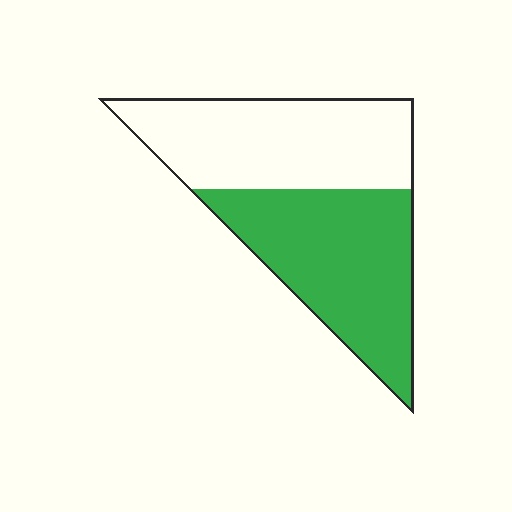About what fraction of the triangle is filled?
About one half (1/2).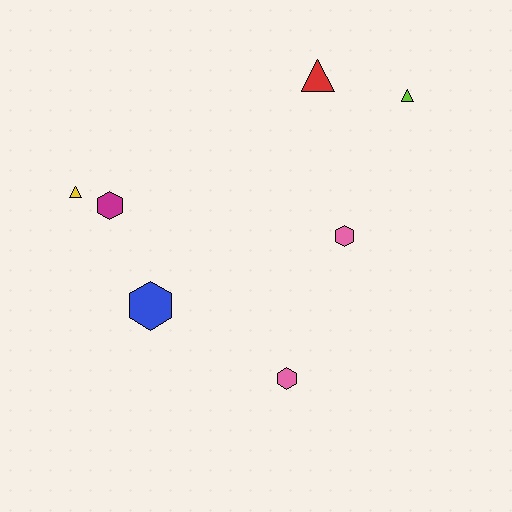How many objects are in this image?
There are 7 objects.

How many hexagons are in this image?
There are 4 hexagons.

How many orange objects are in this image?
There are no orange objects.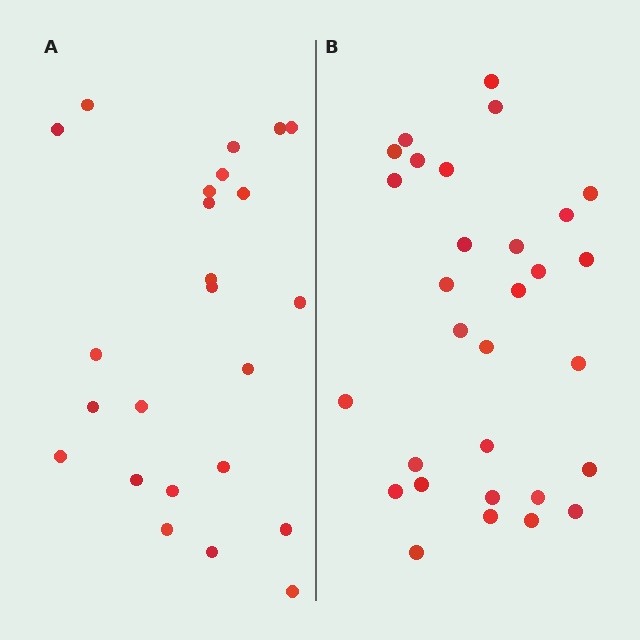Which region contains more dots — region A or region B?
Region B (the right region) has more dots.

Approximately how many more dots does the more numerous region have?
Region B has about 6 more dots than region A.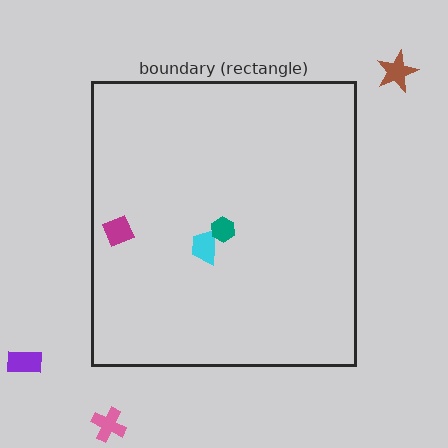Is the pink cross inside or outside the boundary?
Outside.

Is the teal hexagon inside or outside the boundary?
Inside.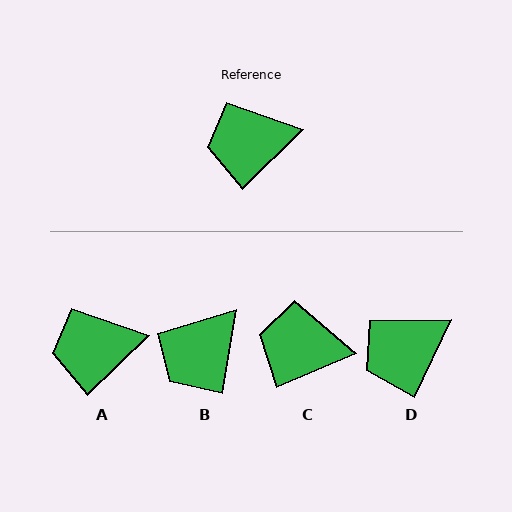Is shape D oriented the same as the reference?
No, it is off by about 20 degrees.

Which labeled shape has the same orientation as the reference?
A.